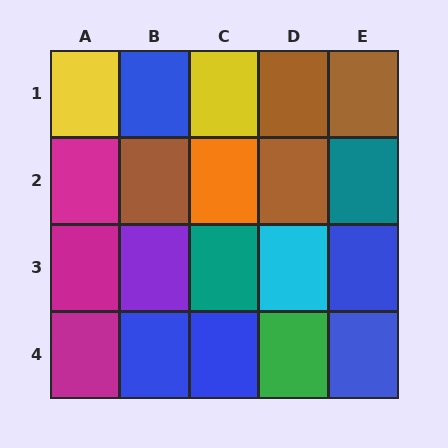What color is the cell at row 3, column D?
Cyan.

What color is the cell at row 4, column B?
Blue.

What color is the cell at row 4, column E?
Blue.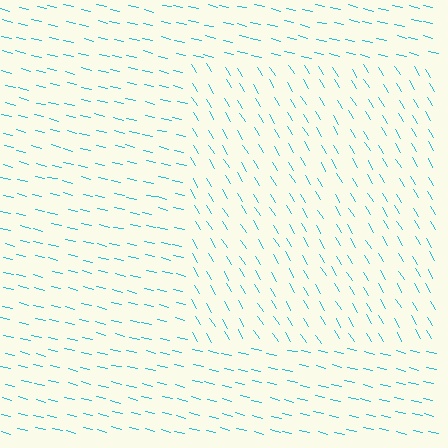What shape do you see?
I see a rectangle.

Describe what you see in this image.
The image is filled with small cyan line segments. A rectangle region in the image has lines oriented differently from the surrounding lines, creating a visible texture boundary.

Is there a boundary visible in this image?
Yes, there is a texture boundary formed by a change in line orientation.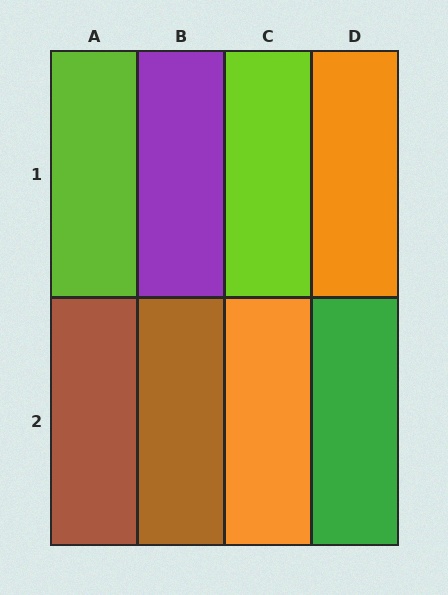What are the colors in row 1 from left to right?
Lime, purple, lime, orange.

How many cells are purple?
1 cell is purple.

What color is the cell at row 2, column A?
Brown.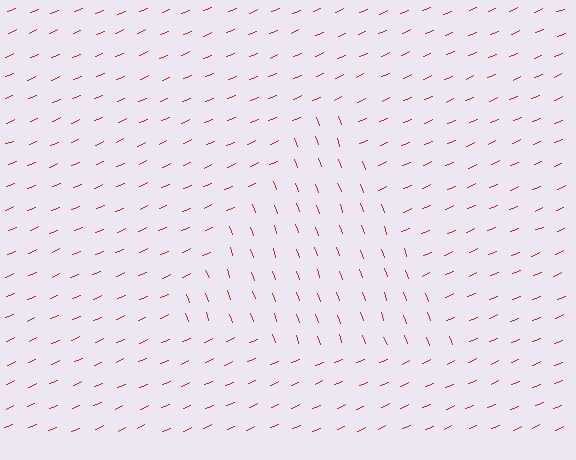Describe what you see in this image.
The image is filled with small red line segments. A triangle region in the image has lines oriented differently from the surrounding lines, creating a visible texture boundary.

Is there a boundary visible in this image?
Yes, there is a texture boundary formed by a change in line orientation.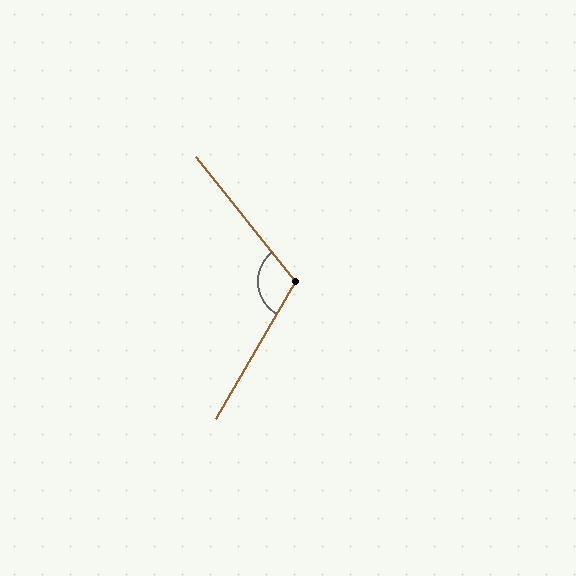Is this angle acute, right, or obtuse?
It is obtuse.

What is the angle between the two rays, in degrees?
Approximately 111 degrees.